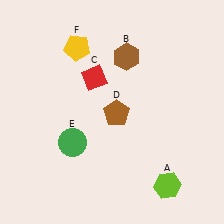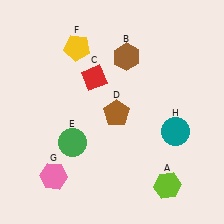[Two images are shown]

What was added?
A pink hexagon (G), a teal circle (H) were added in Image 2.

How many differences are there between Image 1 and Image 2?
There are 2 differences between the two images.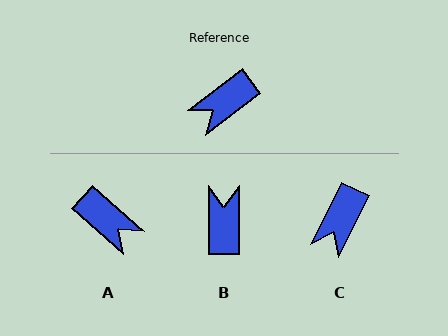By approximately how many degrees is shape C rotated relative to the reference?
Approximately 27 degrees counter-clockwise.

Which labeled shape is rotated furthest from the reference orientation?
B, about 127 degrees away.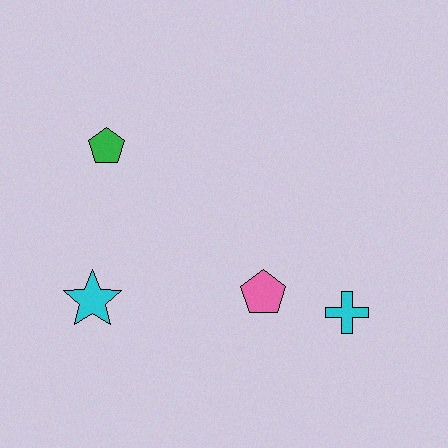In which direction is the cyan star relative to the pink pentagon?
The cyan star is to the left of the pink pentagon.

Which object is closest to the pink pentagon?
The cyan cross is closest to the pink pentagon.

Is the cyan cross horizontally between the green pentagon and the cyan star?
No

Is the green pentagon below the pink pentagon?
No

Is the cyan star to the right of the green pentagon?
No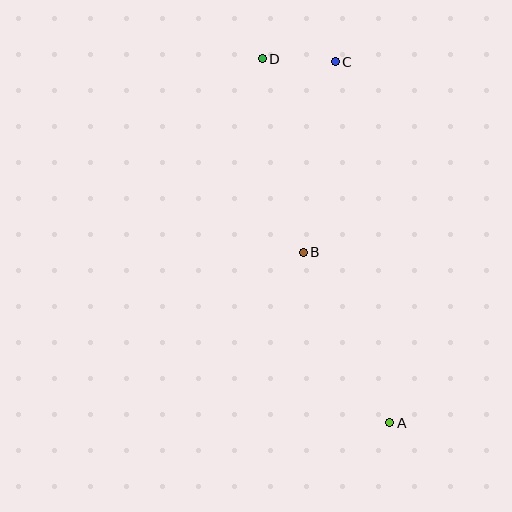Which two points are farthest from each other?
Points A and D are farthest from each other.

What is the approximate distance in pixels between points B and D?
The distance between B and D is approximately 198 pixels.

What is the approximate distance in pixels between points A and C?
The distance between A and C is approximately 365 pixels.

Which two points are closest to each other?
Points C and D are closest to each other.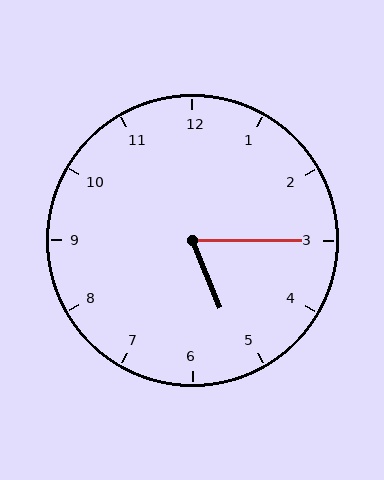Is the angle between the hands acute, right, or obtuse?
It is acute.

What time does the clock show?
5:15.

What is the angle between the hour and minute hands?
Approximately 68 degrees.